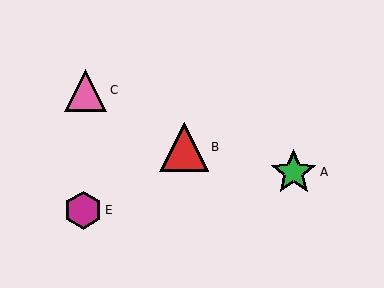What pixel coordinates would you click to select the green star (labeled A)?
Click at (294, 172) to select the green star A.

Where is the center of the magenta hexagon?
The center of the magenta hexagon is at (83, 210).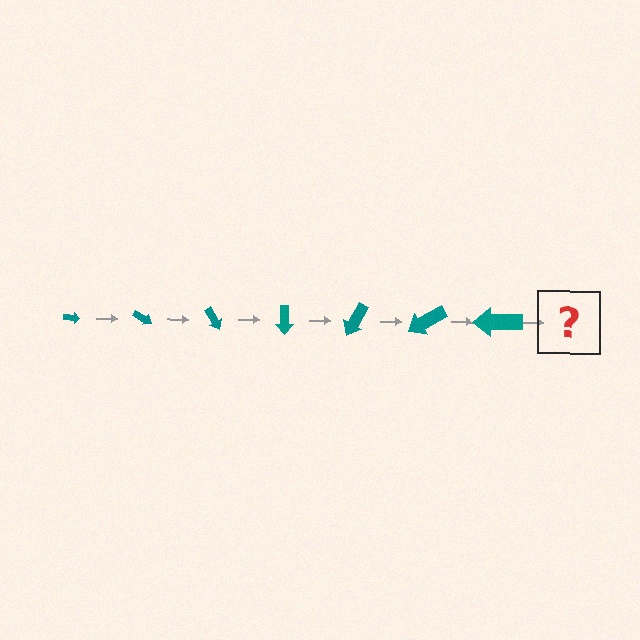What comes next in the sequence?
The next element should be an arrow, larger than the previous one and rotated 210 degrees from the start.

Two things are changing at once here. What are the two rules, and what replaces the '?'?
The two rules are that the arrow grows larger each step and it rotates 30 degrees each step. The '?' should be an arrow, larger than the previous one and rotated 210 degrees from the start.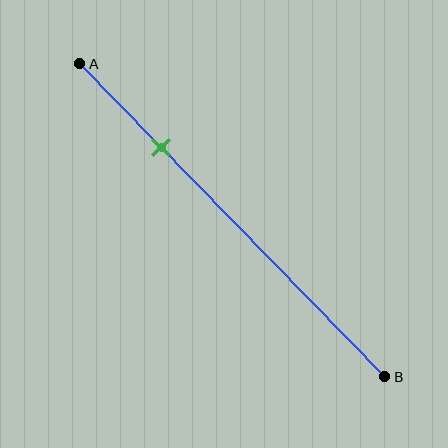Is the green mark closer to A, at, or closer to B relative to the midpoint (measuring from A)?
The green mark is closer to point A than the midpoint of segment AB.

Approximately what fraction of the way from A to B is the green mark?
The green mark is approximately 25% of the way from A to B.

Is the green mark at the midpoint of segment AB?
No, the mark is at about 25% from A, not at the 50% midpoint.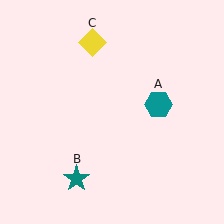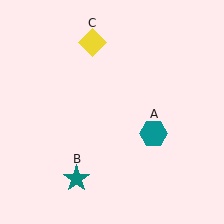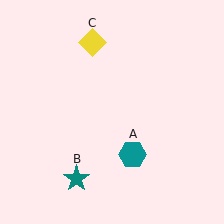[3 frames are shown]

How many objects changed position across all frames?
1 object changed position: teal hexagon (object A).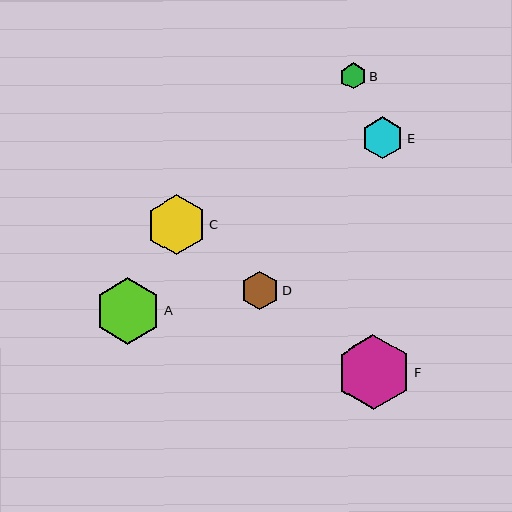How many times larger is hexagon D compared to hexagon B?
Hexagon D is approximately 1.4 times the size of hexagon B.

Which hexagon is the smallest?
Hexagon B is the smallest with a size of approximately 26 pixels.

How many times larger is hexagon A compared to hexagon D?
Hexagon A is approximately 1.7 times the size of hexagon D.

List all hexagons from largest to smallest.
From largest to smallest: F, A, C, E, D, B.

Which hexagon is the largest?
Hexagon F is the largest with a size of approximately 75 pixels.